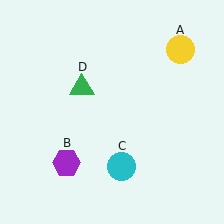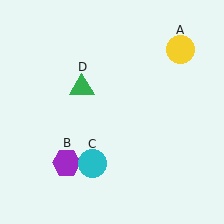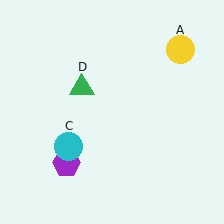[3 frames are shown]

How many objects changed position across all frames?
1 object changed position: cyan circle (object C).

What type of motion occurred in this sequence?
The cyan circle (object C) rotated clockwise around the center of the scene.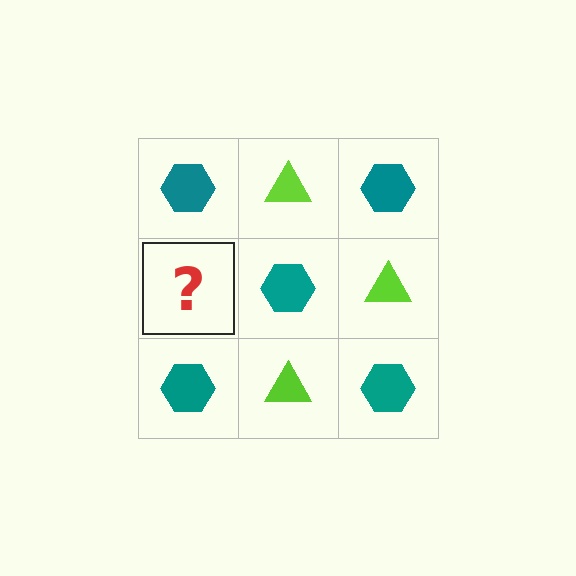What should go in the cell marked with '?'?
The missing cell should contain a lime triangle.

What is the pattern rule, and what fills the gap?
The rule is that it alternates teal hexagon and lime triangle in a checkerboard pattern. The gap should be filled with a lime triangle.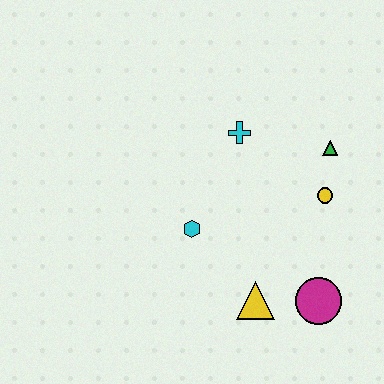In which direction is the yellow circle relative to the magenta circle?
The yellow circle is above the magenta circle.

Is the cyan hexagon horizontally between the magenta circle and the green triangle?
No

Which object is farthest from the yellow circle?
The cyan hexagon is farthest from the yellow circle.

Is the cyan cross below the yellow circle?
No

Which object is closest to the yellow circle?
The green triangle is closest to the yellow circle.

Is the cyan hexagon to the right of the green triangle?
No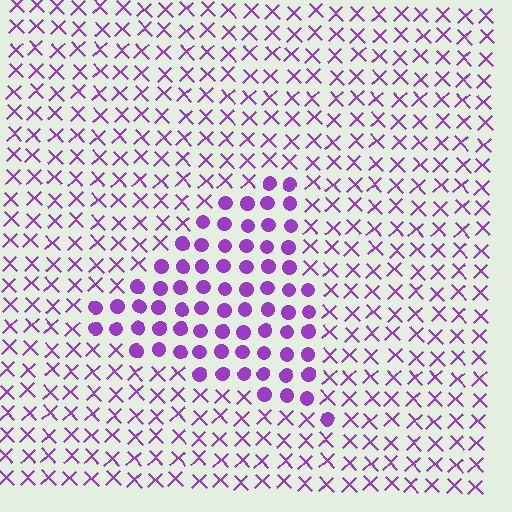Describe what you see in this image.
The image is filled with small purple elements arranged in a uniform grid. A triangle-shaped region contains circles, while the surrounding area contains X marks. The boundary is defined purely by the change in element shape.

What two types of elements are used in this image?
The image uses circles inside the triangle region and X marks outside it.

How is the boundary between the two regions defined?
The boundary is defined by a change in element shape: circles inside vs. X marks outside. All elements share the same color and spacing.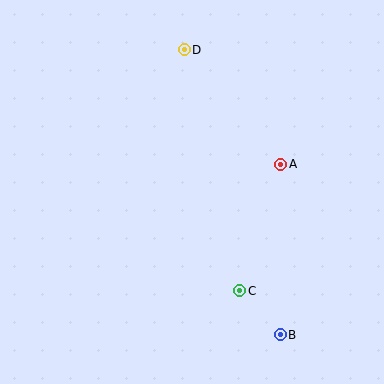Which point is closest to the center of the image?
Point A at (281, 164) is closest to the center.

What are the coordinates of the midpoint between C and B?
The midpoint between C and B is at (260, 313).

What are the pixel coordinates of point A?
Point A is at (281, 164).